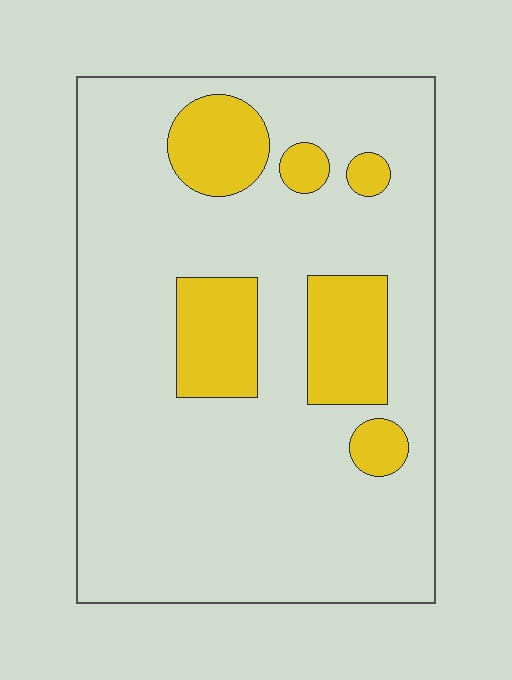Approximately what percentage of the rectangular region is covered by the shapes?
Approximately 20%.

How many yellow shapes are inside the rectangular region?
6.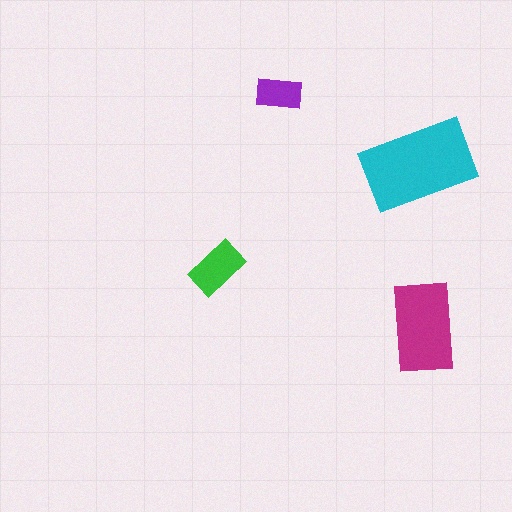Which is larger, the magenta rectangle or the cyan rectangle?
The cyan one.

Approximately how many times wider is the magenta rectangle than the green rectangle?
About 1.5 times wider.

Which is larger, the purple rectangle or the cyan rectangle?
The cyan one.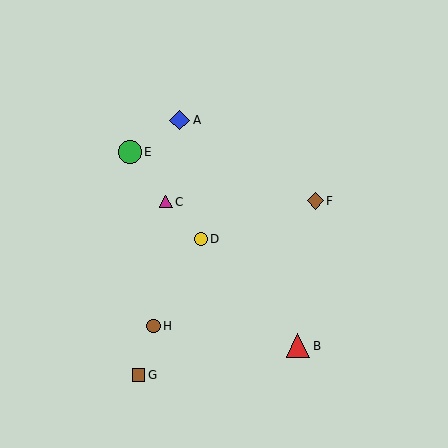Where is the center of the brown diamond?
The center of the brown diamond is at (315, 201).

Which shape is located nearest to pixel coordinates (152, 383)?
The brown square (labeled G) at (138, 375) is nearest to that location.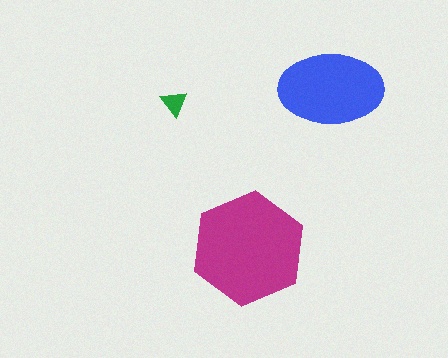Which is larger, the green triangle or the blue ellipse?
The blue ellipse.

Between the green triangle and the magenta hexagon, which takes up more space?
The magenta hexagon.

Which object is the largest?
The magenta hexagon.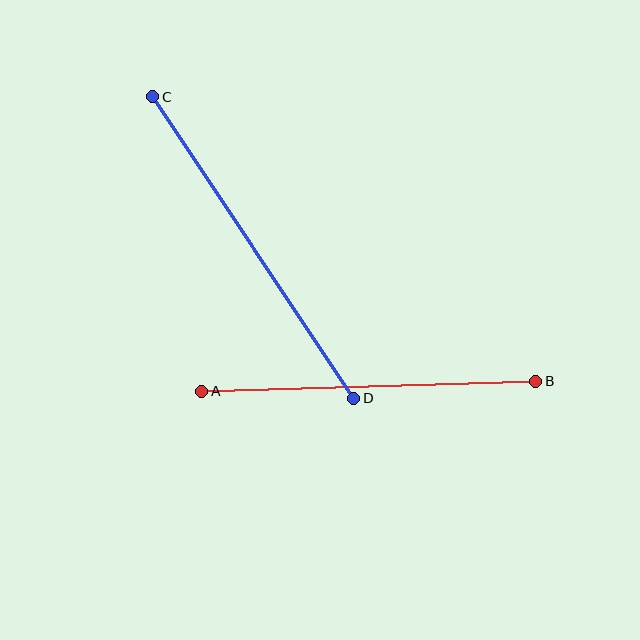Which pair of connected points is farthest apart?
Points C and D are farthest apart.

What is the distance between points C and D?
The distance is approximately 363 pixels.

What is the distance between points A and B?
The distance is approximately 334 pixels.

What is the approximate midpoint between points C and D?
The midpoint is at approximately (253, 248) pixels.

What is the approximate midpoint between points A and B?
The midpoint is at approximately (369, 386) pixels.